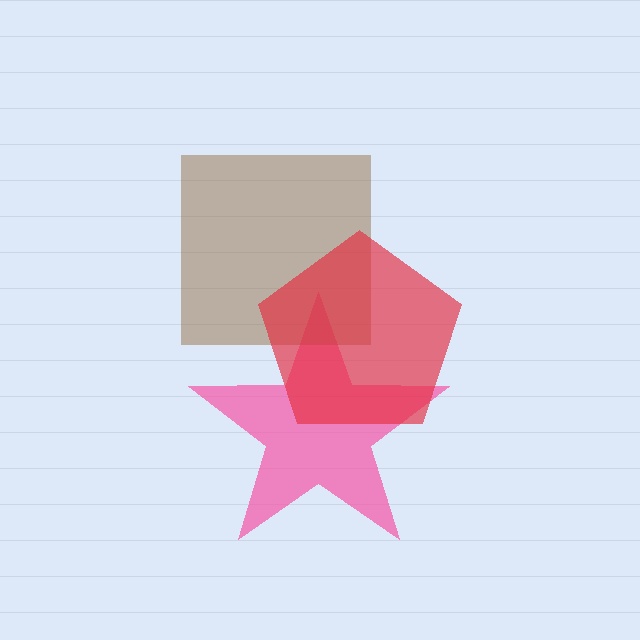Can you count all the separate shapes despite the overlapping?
Yes, there are 3 separate shapes.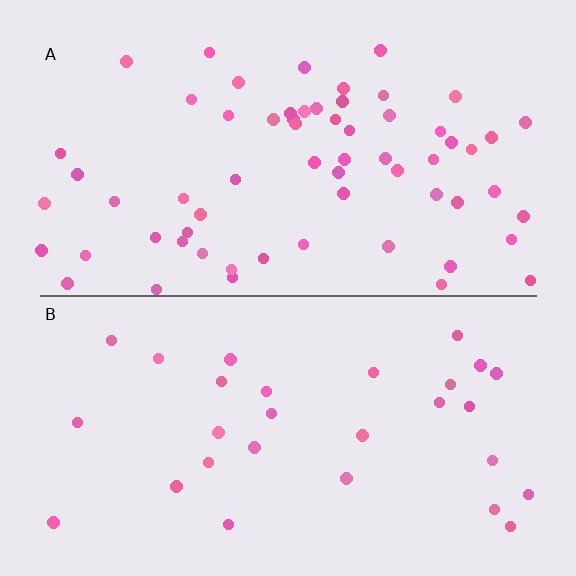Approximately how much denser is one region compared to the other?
Approximately 2.2× — region A over region B.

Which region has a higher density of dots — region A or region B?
A (the top).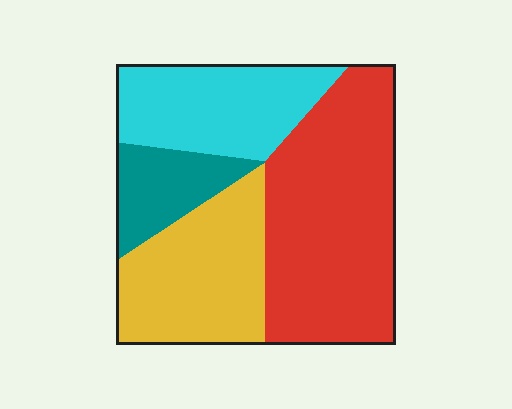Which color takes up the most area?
Red, at roughly 40%.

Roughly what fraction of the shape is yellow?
Yellow covers around 25% of the shape.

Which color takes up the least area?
Teal, at roughly 10%.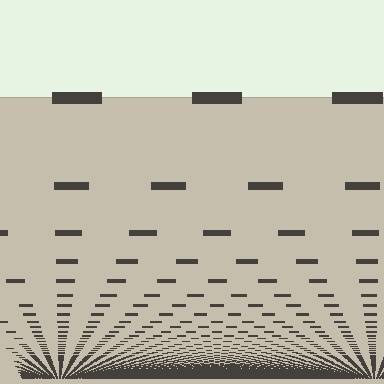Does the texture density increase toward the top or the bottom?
Density increases toward the bottom.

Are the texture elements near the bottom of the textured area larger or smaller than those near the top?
Smaller. The gradient is inverted — elements near the bottom are smaller and denser.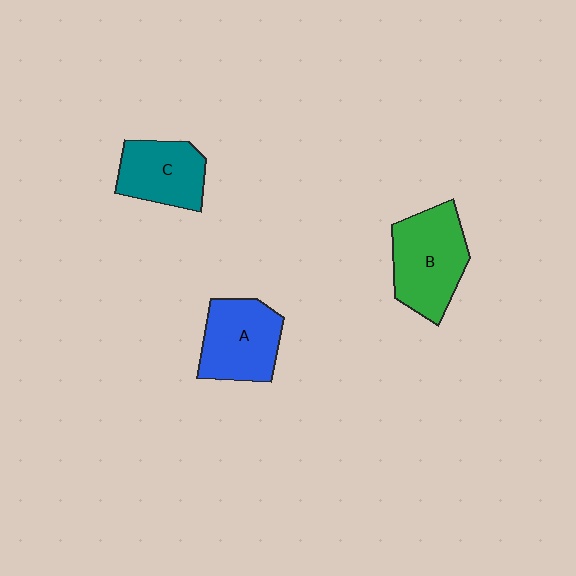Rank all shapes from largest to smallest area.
From largest to smallest: B (green), A (blue), C (teal).